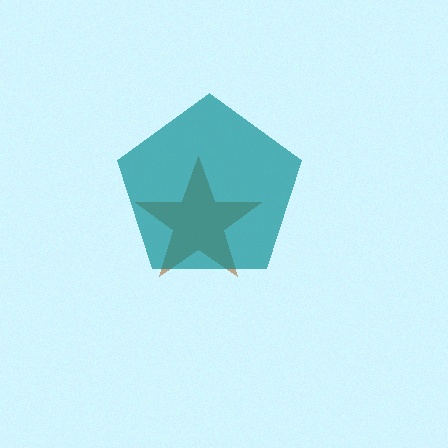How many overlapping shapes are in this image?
There are 2 overlapping shapes in the image.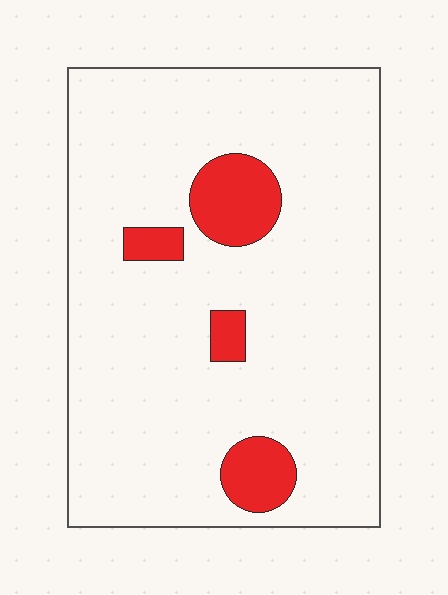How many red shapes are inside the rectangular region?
4.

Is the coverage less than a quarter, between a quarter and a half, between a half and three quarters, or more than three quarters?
Less than a quarter.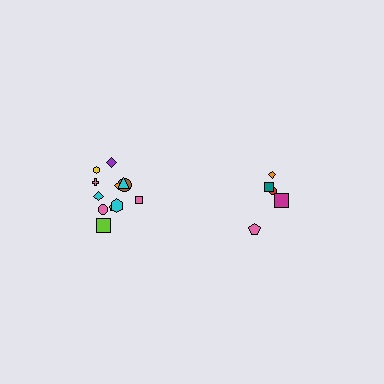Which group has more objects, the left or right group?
The left group.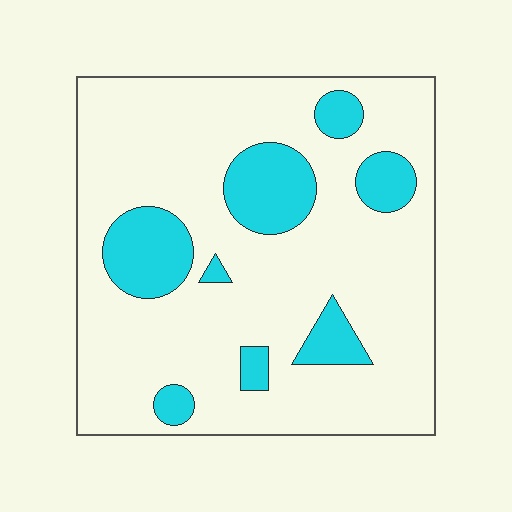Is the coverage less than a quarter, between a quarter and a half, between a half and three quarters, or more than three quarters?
Less than a quarter.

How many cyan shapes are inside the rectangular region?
8.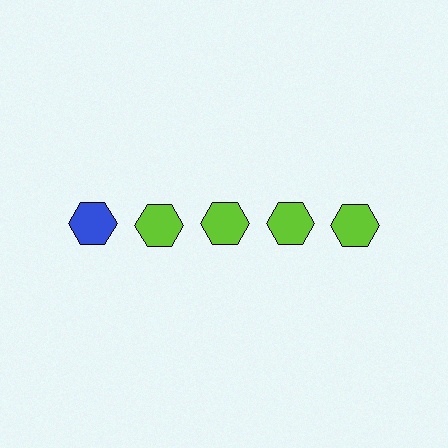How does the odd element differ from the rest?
It has a different color: blue instead of lime.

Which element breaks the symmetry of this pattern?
The blue hexagon in the top row, leftmost column breaks the symmetry. All other shapes are lime hexagons.